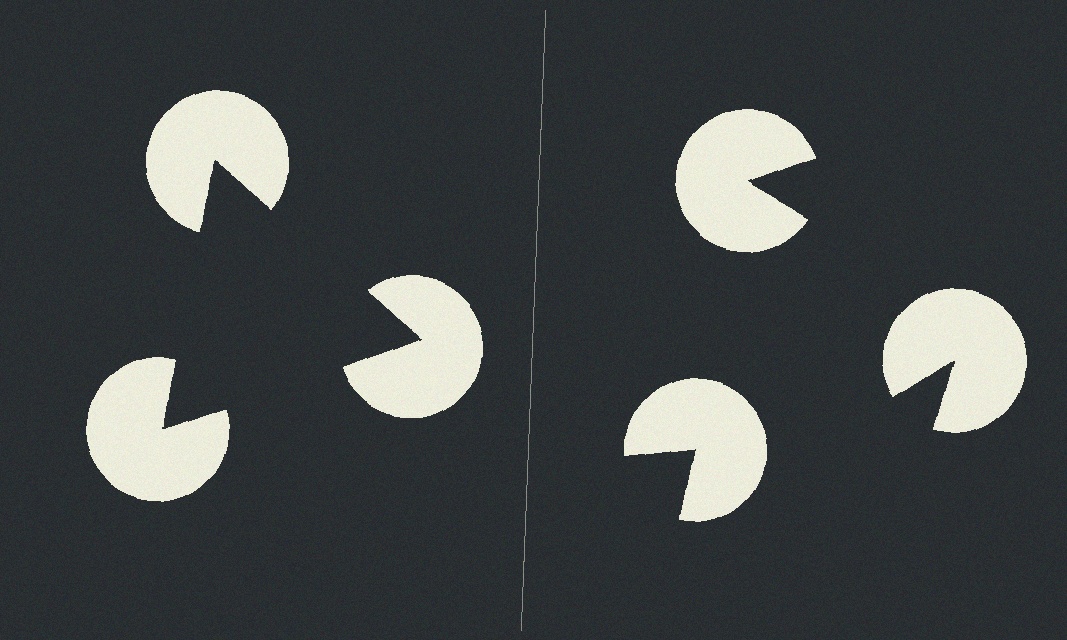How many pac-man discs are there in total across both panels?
6 — 3 on each side.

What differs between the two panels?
The pac-man discs are positioned identically on both sides; only the wedge orientations differ. On the left they align to a triangle; on the right they are misaligned.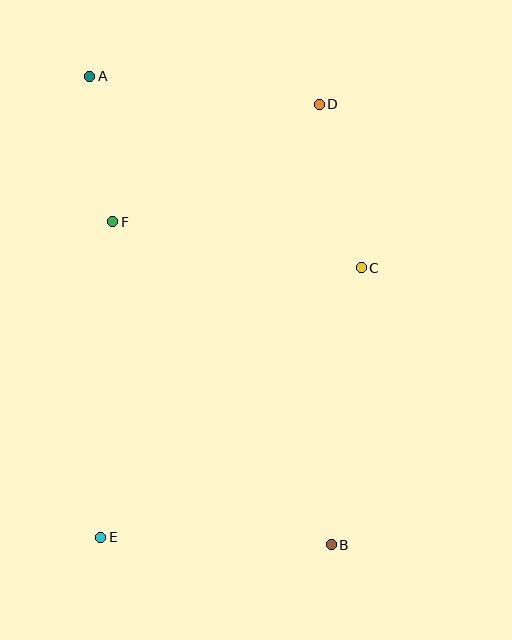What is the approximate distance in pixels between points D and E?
The distance between D and E is approximately 485 pixels.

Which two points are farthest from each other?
Points A and B are farthest from each other.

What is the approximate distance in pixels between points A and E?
The distance between A and E is approximately 461 pixels.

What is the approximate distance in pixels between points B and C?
The distance between B and C is approximately 278 pixels.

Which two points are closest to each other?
Points A and F are closest to each other.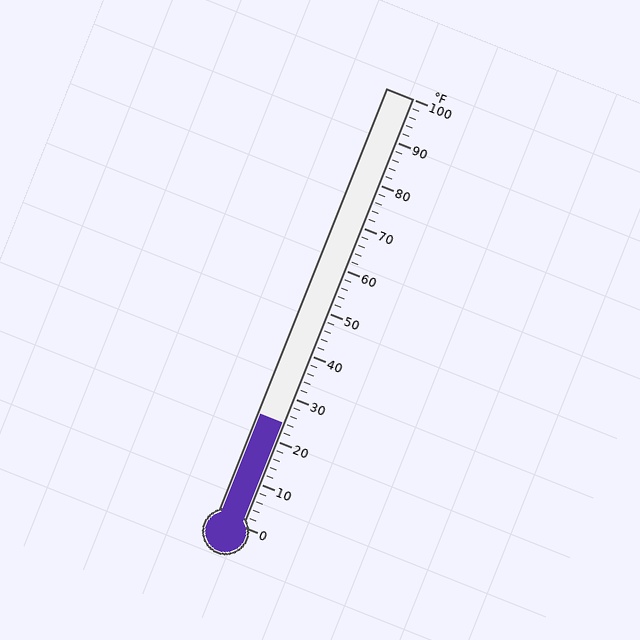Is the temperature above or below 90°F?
The temperature is below 90°F.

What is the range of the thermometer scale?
The thermometer scale ranges from 0°F to 100°F.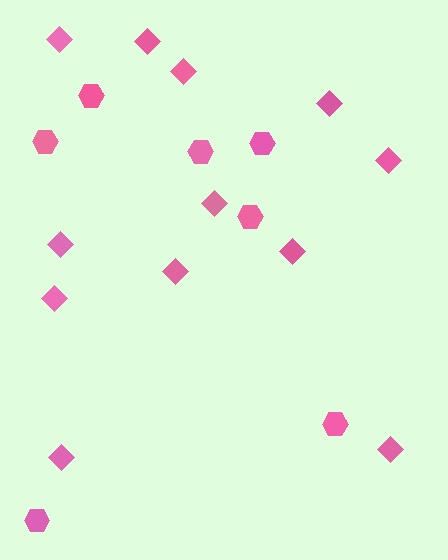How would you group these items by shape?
There are 2 groups: one group of diamonds (12) and one group of hexagons (7).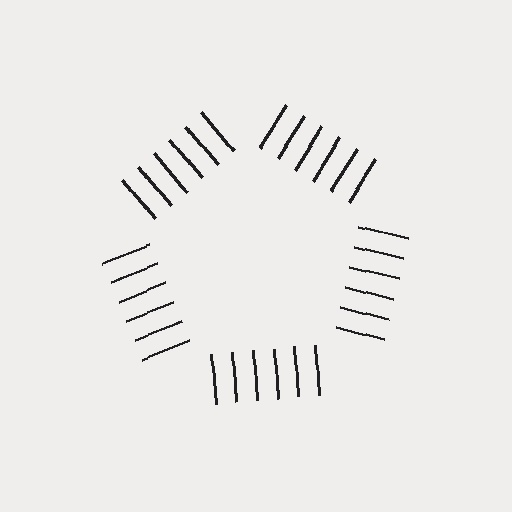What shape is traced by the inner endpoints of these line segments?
An illusory pentagon — the line segments terminate on its edges but no continuous stroke is drawn.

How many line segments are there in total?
30 — 6 along each of the 5 edges.